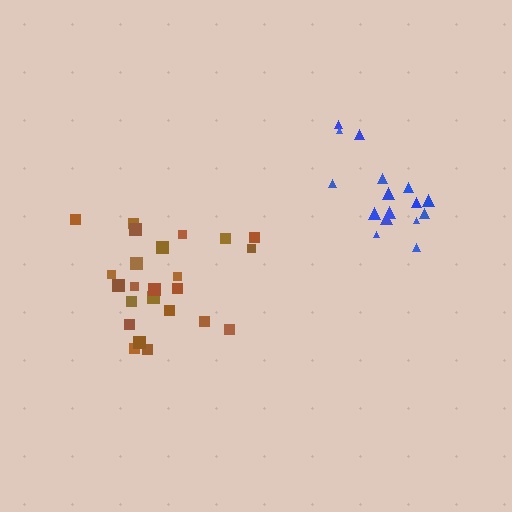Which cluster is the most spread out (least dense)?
Blue.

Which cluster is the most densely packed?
Brown.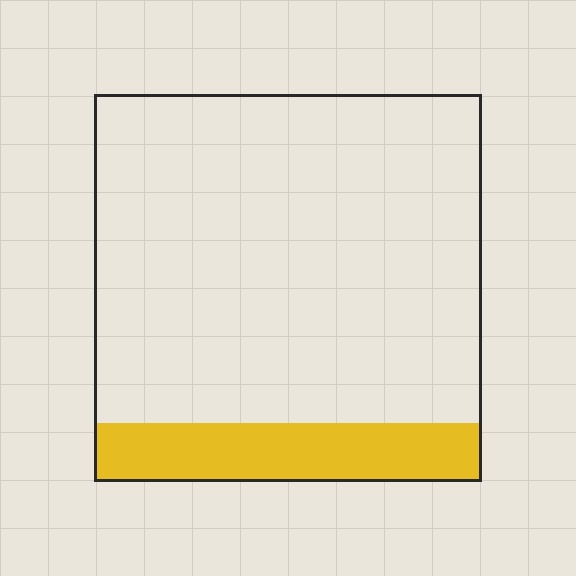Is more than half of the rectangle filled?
No.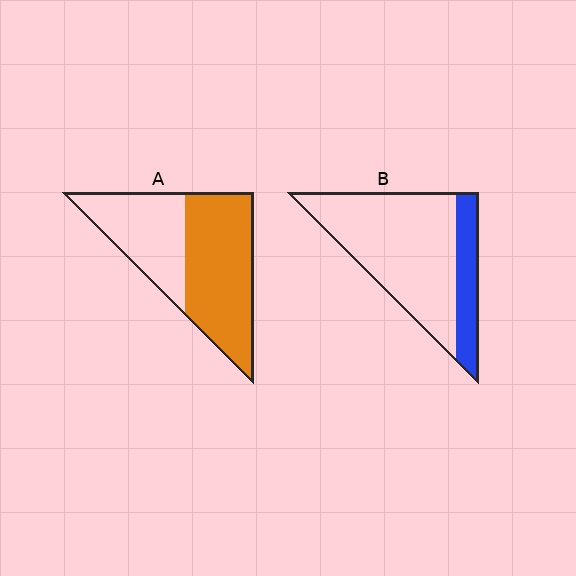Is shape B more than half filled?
No.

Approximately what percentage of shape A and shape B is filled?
A is approximately 60% and B is approximately 20%.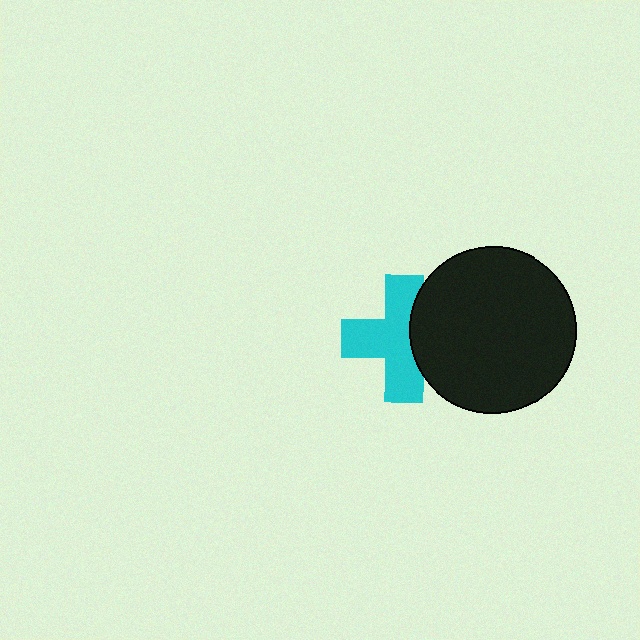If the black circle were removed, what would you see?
You would see the complete cyan cross.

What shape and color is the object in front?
The object in front is a black circle.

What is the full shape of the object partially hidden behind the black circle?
The partially hidden object is a cyan cross.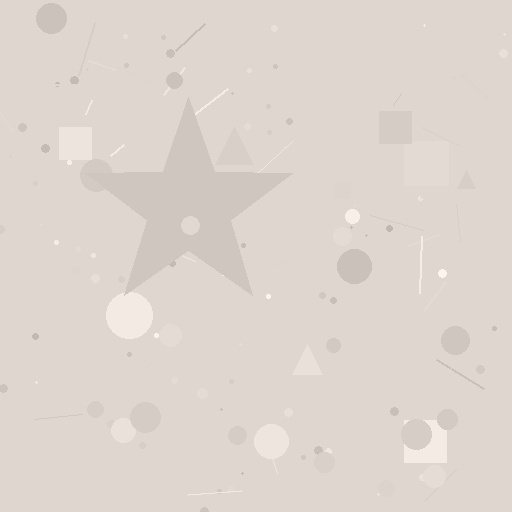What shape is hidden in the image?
A star is hidden in the image.